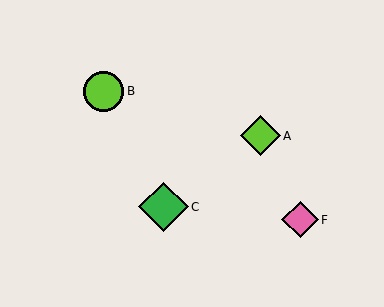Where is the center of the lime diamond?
The center of the lime diamond is at (260, 136).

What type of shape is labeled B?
Shape B is a lime circle.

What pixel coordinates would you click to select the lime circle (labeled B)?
Click at (104, 91) to select the lime circle B.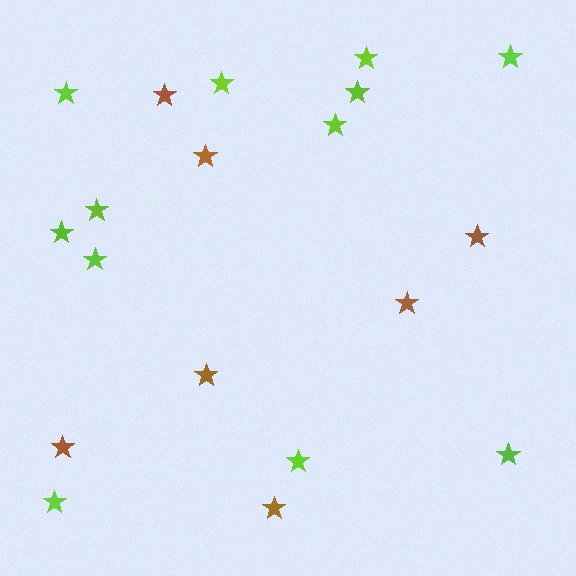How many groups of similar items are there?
There are 2 groups: one group of brown stars (7) and one group of lime stars (12).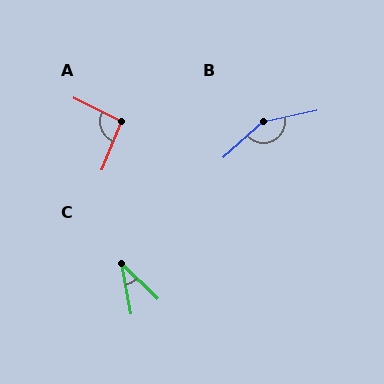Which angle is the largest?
B, at approximately 150 degrees.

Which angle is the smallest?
C, at approximately 36 degrees.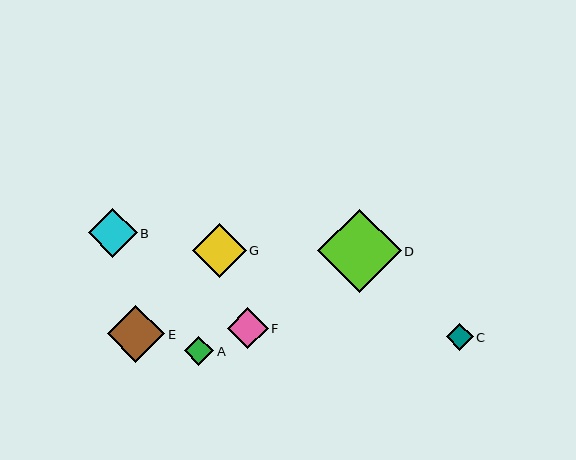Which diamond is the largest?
Diamond D is the largest with a size of approximately 83 pixels.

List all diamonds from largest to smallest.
From largest to smallest: D, E, G, B, F, A, C.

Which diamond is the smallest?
Diamond C is the smallest with a size of approximately 27 pixels.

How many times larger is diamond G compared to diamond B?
Diamond G is approximately 1.1 times the size of diamond B.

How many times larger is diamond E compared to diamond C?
Diamond E is approximately 2.1 times the size of diamond C.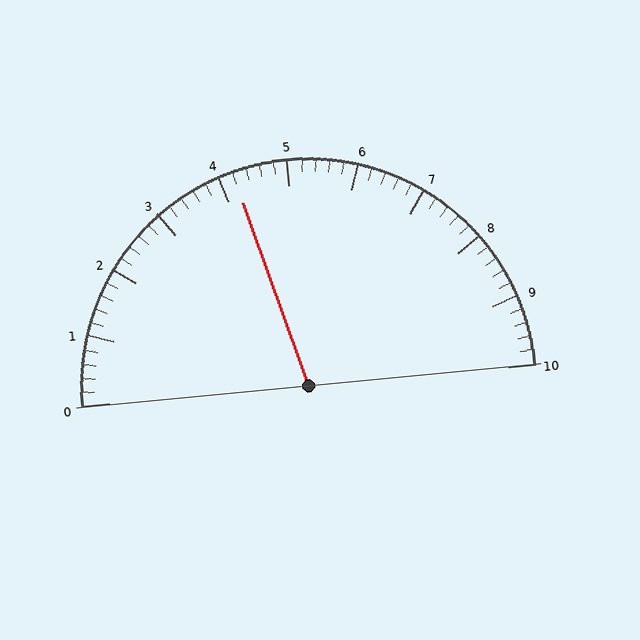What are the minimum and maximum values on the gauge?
The gauge ranges from 0 to 10.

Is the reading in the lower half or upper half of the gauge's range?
The reading is in the lower half of the range (0 to 10).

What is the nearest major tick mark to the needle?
The nearest major tick mark is 4.